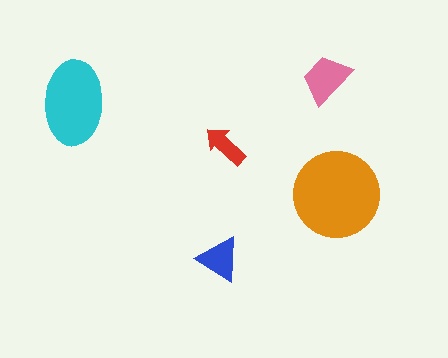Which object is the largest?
The orange circle.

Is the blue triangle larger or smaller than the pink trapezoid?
Smaller.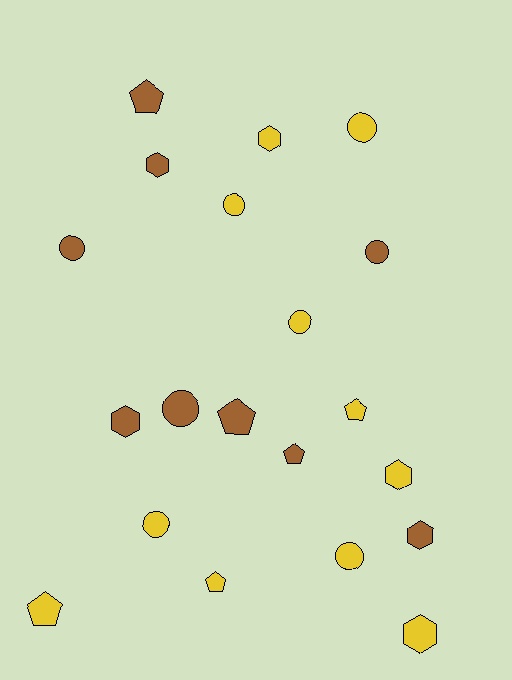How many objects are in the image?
There are 20 objects.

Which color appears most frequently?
Yellow, with 11 objects.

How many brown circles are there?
There are 3 brown circles.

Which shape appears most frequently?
Circle, with 8 objects.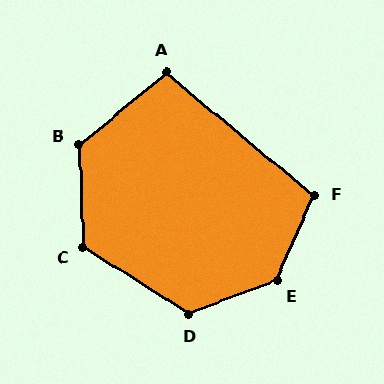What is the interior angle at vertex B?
Approximately 127 degrees (obtuse).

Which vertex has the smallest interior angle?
A, at approximately 101 degrees.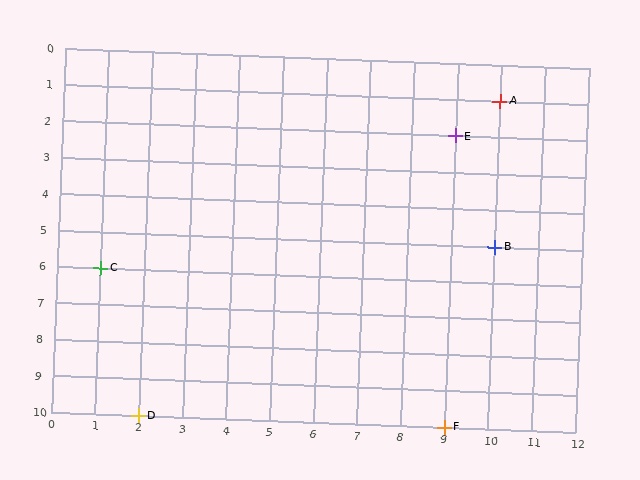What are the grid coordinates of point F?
Point F is at grid coordinates (9, 10).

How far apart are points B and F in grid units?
Points B and F are 1 column and 5 rows apart (about 5.1 grid units diagonally).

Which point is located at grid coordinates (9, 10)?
Point F is at (9, 10).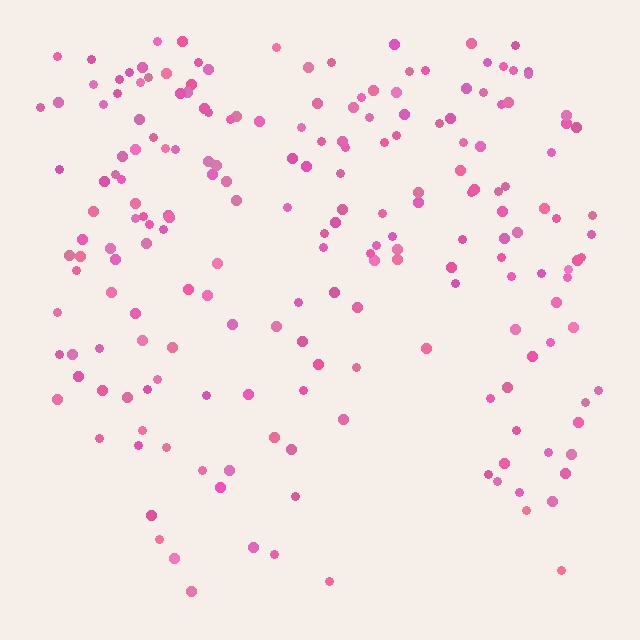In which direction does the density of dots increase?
From bottom to top, with the top side densest.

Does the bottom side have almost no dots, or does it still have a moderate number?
Still a moderate number, just noticeably fewer than the top.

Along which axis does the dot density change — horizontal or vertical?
Vertical.